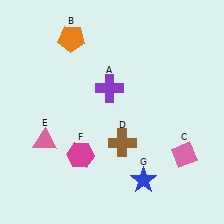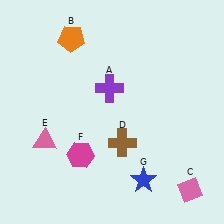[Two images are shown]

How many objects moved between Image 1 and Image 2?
1 object moved between the two images.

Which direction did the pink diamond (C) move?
The pink diamond (C) moved down.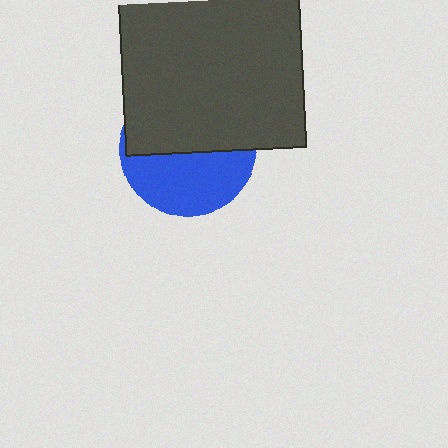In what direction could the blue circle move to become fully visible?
The blue circle could move down. That would shift it out from behind the dark gray square entirely.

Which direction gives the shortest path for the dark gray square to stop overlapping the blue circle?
Moving up gives the shortest separation.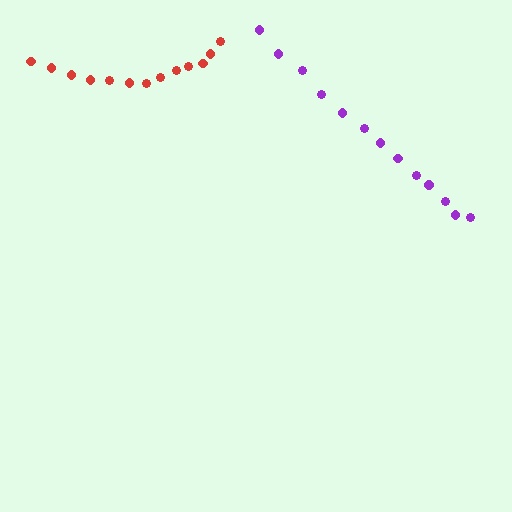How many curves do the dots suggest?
There are 2 distinct paths.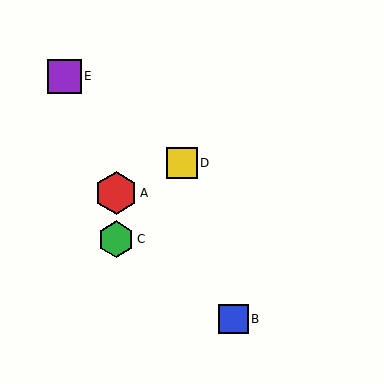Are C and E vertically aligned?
No, C is at x≈116 and E is at x≈64.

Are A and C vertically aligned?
Yes, both are at x≈116.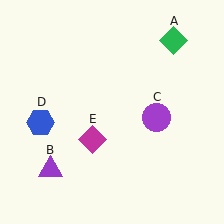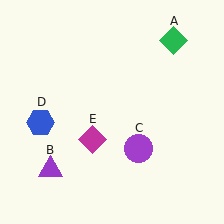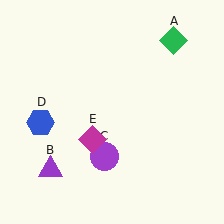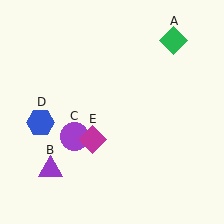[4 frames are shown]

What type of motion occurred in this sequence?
The purple circle (object C) rotated clockwise around the center of the scene.